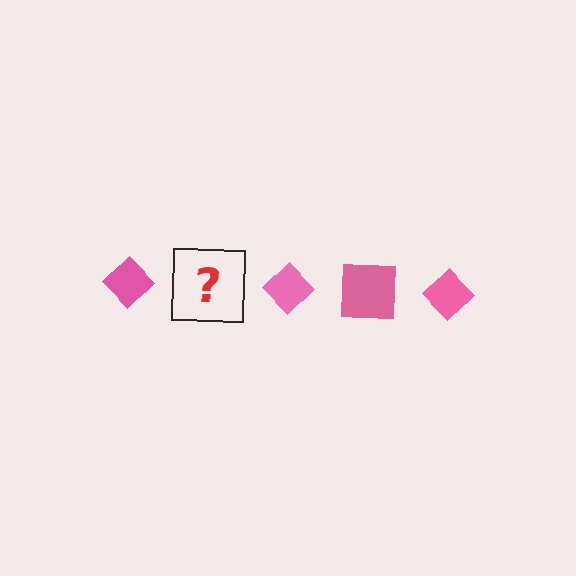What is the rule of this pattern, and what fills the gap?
The rule is that the pattern cycles through diamond, square shapes in pink. The gap should be filled with a pink square.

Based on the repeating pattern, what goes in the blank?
The blank should be a pink square.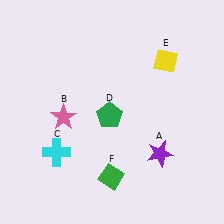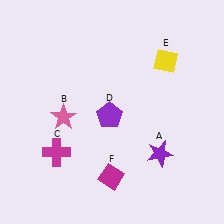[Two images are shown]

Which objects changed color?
C changed from cyan to magenta. D changed from green to purple. F changed from green to magenta.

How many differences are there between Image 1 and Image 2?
There are 3 differences between the two images.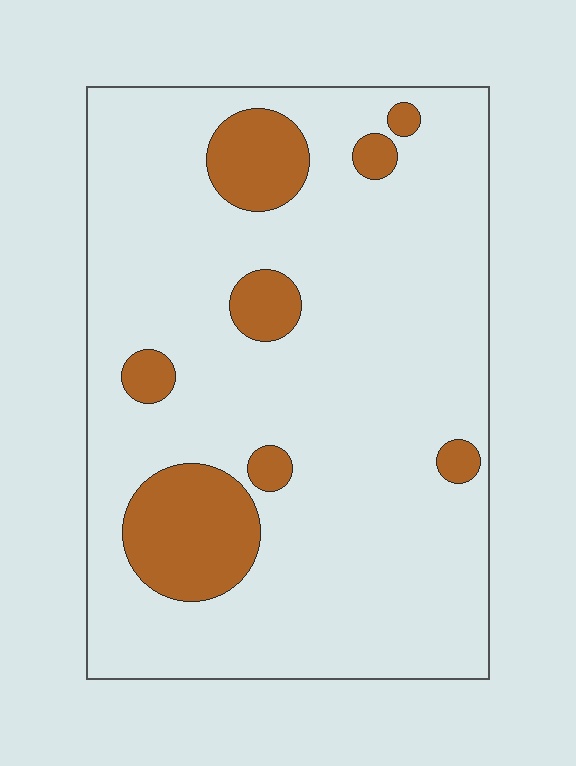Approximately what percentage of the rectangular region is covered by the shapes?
Approximately 15%.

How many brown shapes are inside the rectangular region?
8.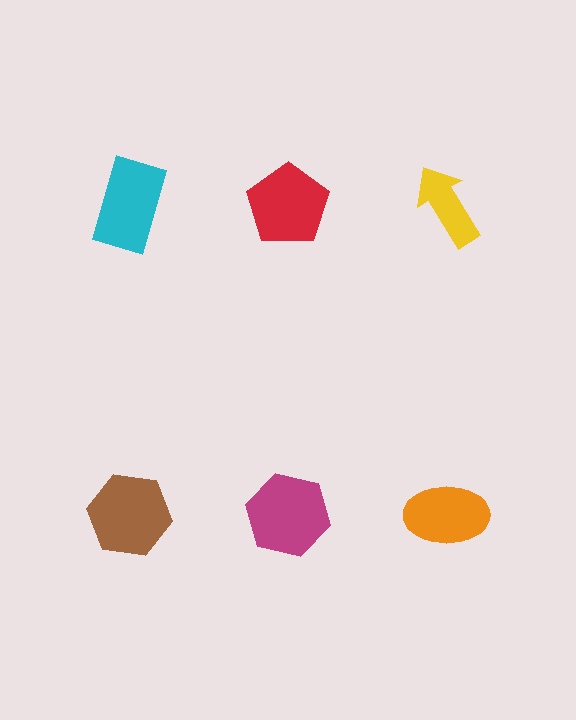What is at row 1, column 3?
A yellow arrow.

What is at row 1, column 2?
A red pentagon.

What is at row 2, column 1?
A brown hexagon.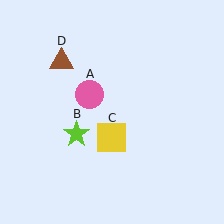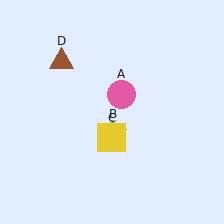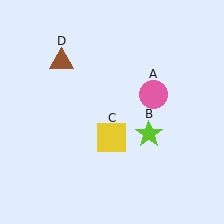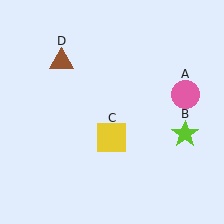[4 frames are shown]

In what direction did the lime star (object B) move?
The lime star (object B) moved right.